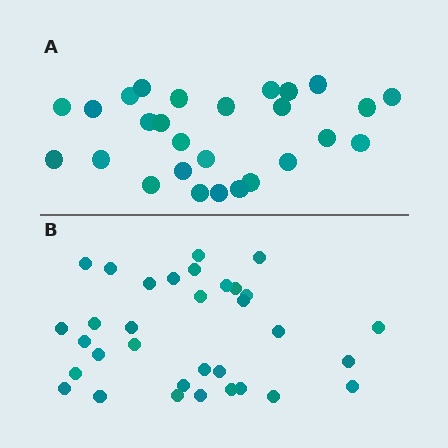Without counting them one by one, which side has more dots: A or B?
Region B (the bottom region) has more dots.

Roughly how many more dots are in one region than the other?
Region B has about 6 more dots than region A.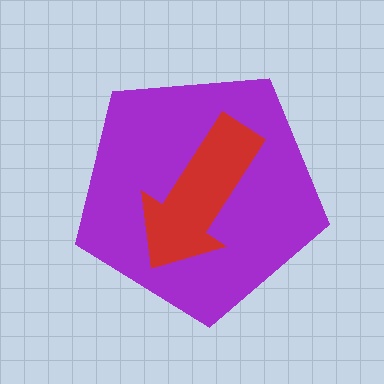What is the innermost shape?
The red arrow.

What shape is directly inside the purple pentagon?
The red arrow.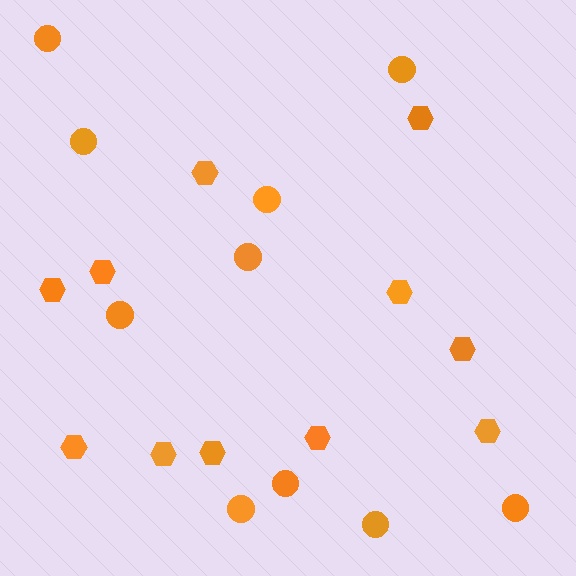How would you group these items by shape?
There are 2 groups: one group of hexagons (11) and one group of circles (10).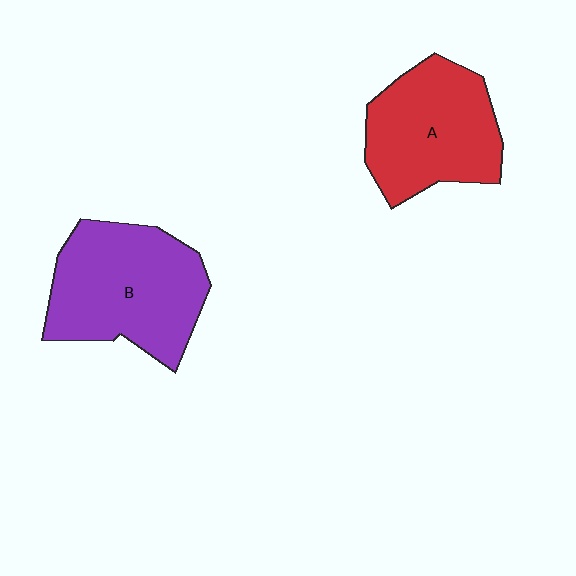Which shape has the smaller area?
Shape A (red).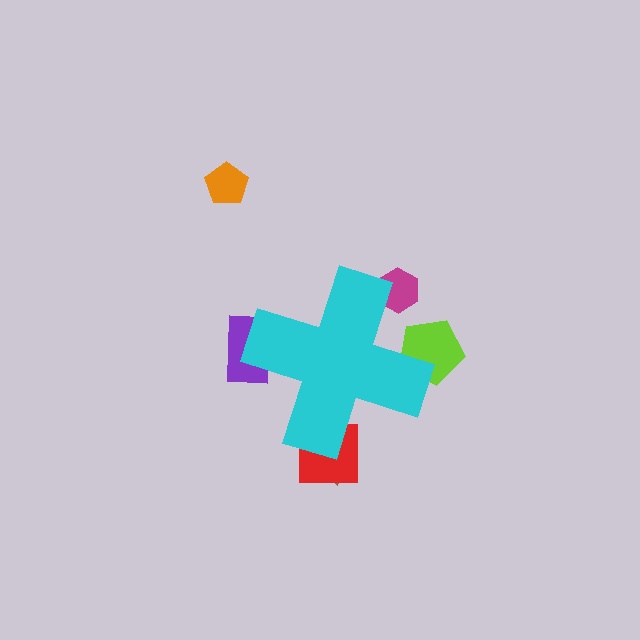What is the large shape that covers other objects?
A cyan cross.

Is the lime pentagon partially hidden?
Yes, the lime pentagon is partially hidden behind the cyan cross.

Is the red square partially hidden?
Yes, the red square is partially hidden behind the cyan cross.